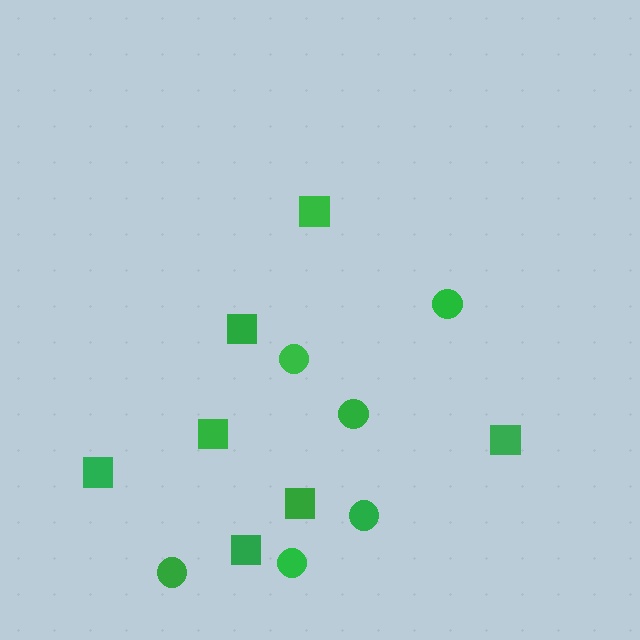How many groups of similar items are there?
There are 2 groups: one group of circles (6) and one group of squares (7).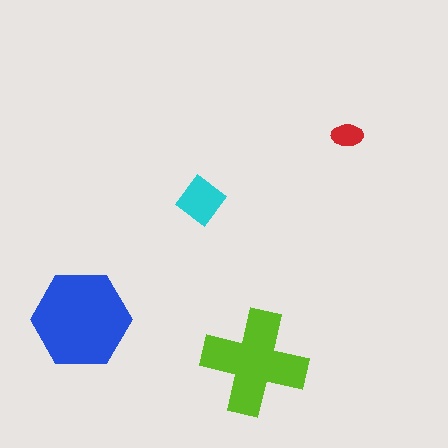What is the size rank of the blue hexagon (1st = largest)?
1st.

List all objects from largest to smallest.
The blue hexagon, the lime cross, the cyan diamond, the red ellipse.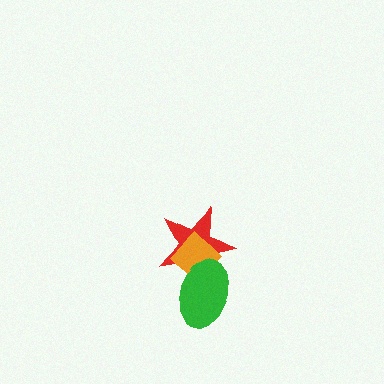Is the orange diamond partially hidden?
Yes, it is partially covered by another shape.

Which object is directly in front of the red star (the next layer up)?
The orange diamond is directly in front of the red star.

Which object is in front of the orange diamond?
The green ellipse is in front of the orange diamond.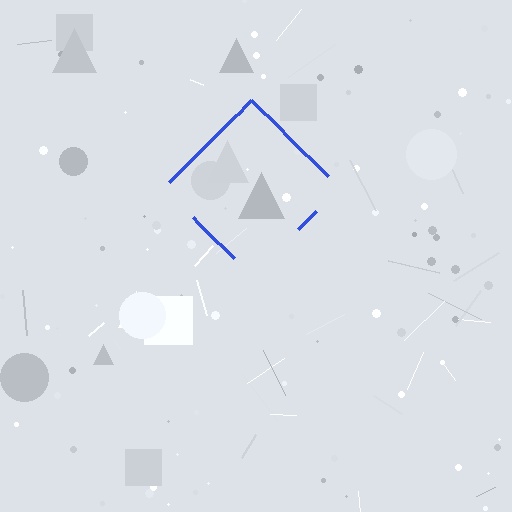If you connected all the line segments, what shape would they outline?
They would outline a diamond.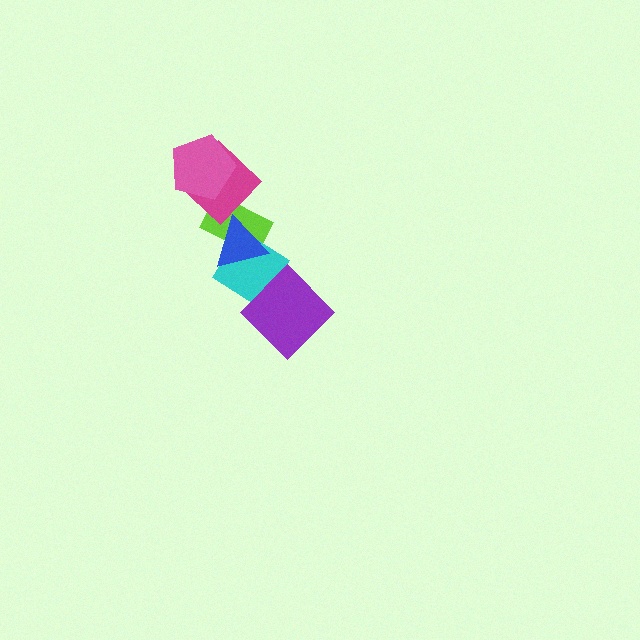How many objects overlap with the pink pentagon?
1 object overlaps with the pink pentagon.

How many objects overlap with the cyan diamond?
3 objects overlap with the cyan diamond.